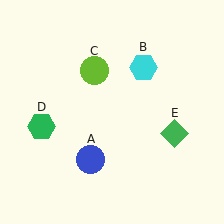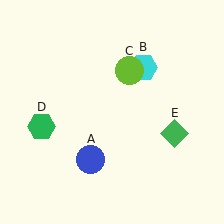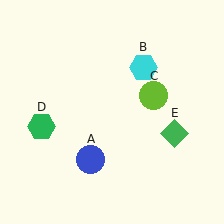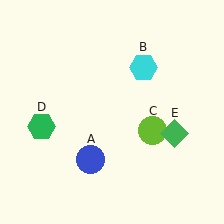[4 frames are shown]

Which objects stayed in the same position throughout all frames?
Blue circle (object A) and cyan hexagon (object B) and green hexagon (object D) and green diamond (object E) remained stationary.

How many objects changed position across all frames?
1 object changed position: lime circle (object C).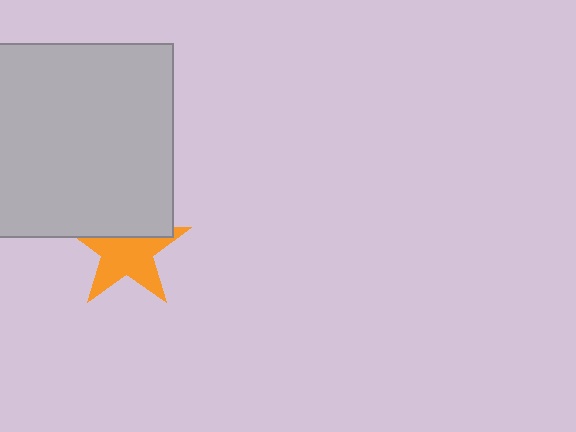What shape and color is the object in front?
The object in front is a light gray square.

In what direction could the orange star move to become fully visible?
The orange star could move down. That would shift it out from behind the light gray square entirely.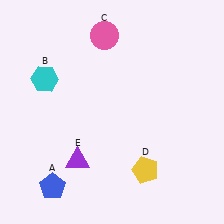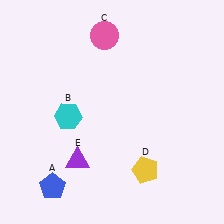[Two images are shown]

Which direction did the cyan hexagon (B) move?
The cyan hexagon (B) moved down.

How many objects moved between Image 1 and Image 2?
1 object moved between the two images.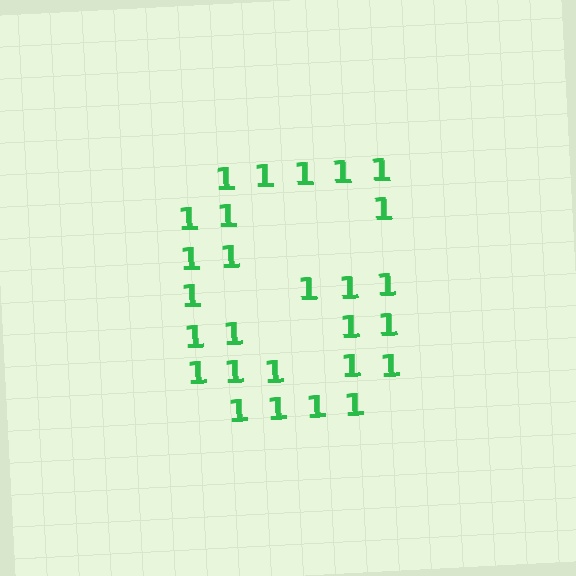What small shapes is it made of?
It is made of small digit 1's.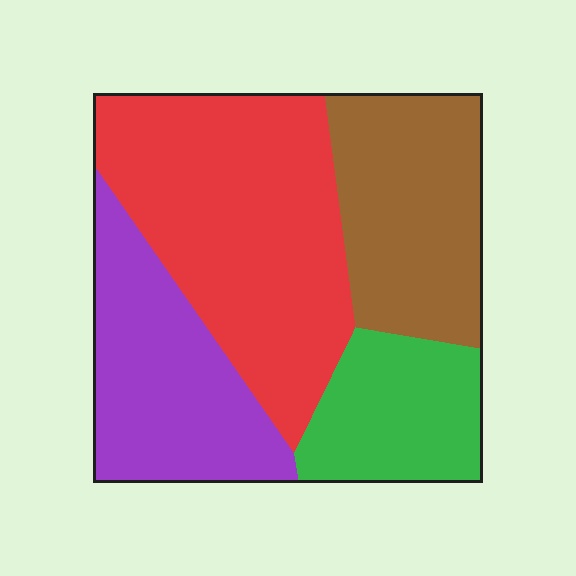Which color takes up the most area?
Red, at roughly 40%.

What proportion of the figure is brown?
Brown takes up between a sixth and a third of the figure.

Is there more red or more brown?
Red.